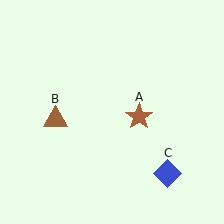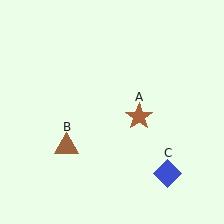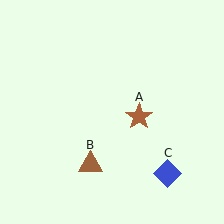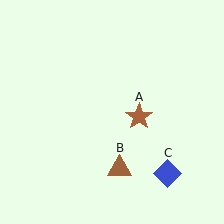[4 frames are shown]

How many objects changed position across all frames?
1 object changed position: brown triangle (object B).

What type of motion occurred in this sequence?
The brown triangle (object B) rotated counterclockwise around the center of the scene.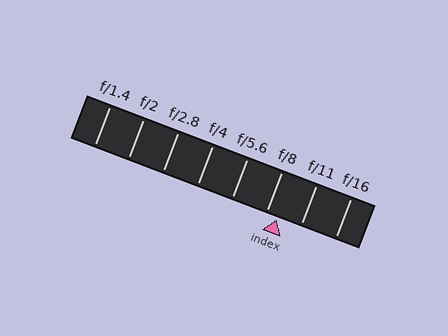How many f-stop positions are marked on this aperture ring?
There are 8 f-stop positions marked.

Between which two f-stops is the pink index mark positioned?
The index mark is between f/8 and f/11.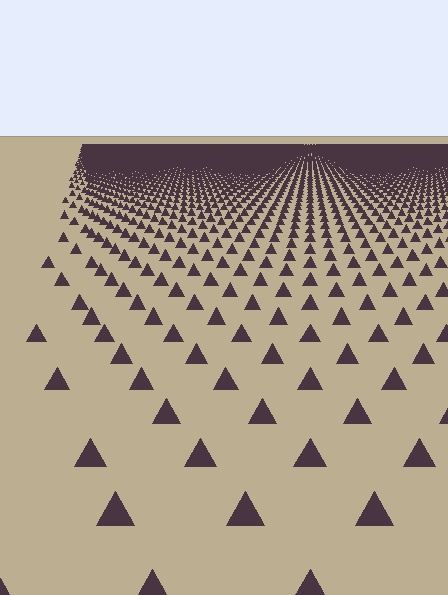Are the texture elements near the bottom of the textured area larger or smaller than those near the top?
Larger. Near the bottom, elements are closer to the viewer and appear at a bigger on-screen size.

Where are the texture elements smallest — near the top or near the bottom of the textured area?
Near the top.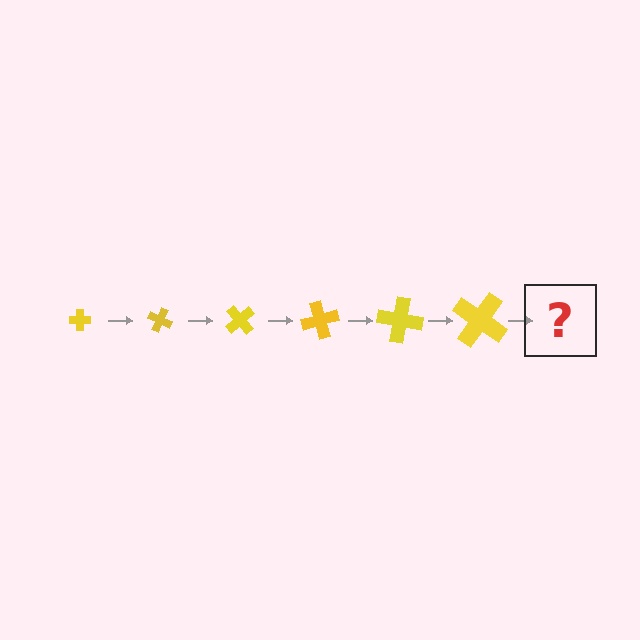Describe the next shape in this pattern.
It should be a cross, larger than the previous one and rotated 150 degrees from the start.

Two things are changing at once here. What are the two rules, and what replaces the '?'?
The two rules are that the cross grows larger each step and it rotates 25 degrees each step. The '?' should be a cross, larger than the previous one and rotated 150 degrees from the start.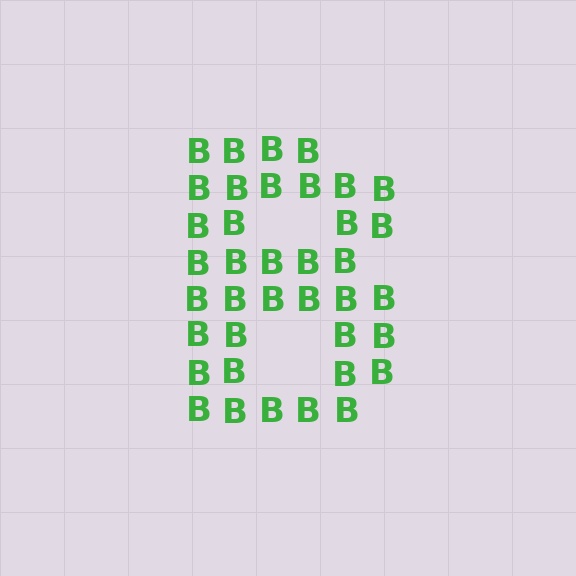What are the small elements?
The small elements are letter B's.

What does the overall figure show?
The overall figure shows the letter B.